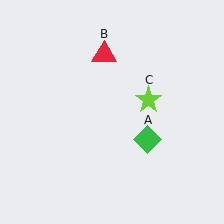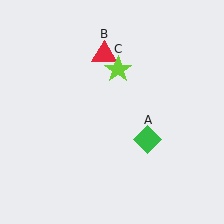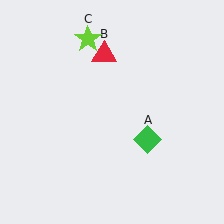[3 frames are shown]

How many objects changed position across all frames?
1 object changed position: lime star (object C).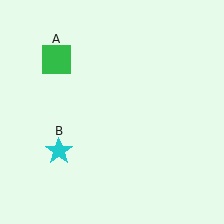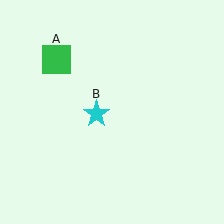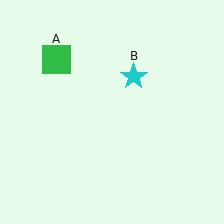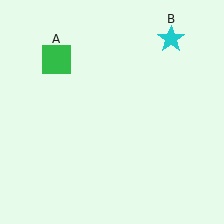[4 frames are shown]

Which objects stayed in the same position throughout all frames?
Green square (object A) remained stationary.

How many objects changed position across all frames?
1 object changed position: cyan star (object B).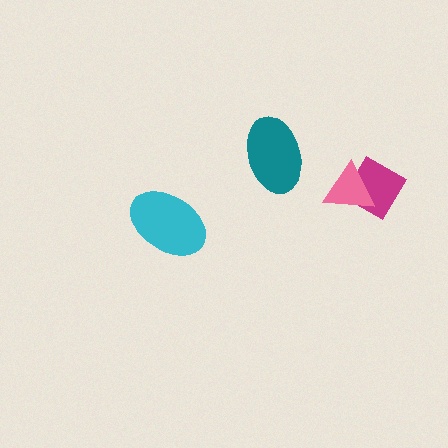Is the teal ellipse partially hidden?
No, no other shape covers it.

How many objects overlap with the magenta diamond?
1 object overlaps with the magenta diamond.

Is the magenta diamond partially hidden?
Yes, it is partially covered by another shape.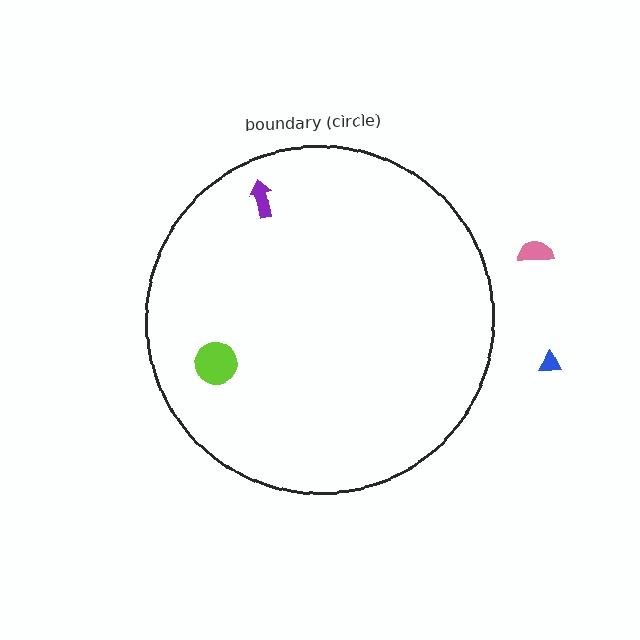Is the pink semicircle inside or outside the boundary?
Outside.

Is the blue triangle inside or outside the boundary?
Outside.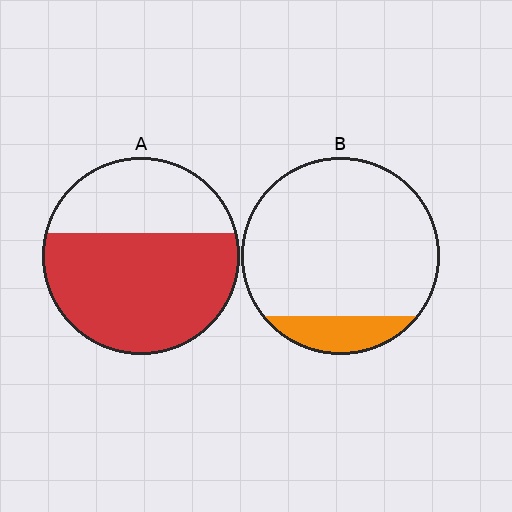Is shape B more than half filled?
No.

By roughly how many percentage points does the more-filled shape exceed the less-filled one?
By roughly 50 percentage points (A over B).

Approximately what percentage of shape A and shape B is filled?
A is approximately 65% and B is approximately 15%.